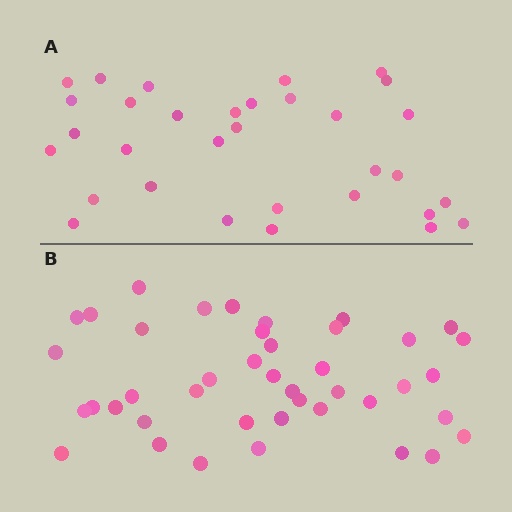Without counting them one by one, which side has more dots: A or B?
Region B (the bottom region) has more dots.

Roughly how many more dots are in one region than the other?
Region B has roughly 10 or so more dots than region A.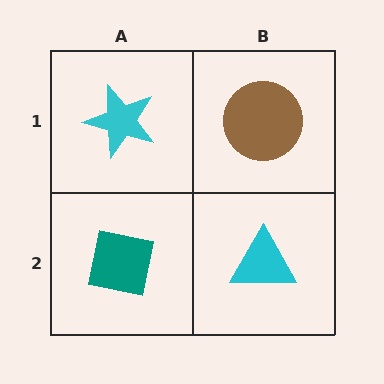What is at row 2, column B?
A cyan triangle.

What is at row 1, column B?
A brown circle.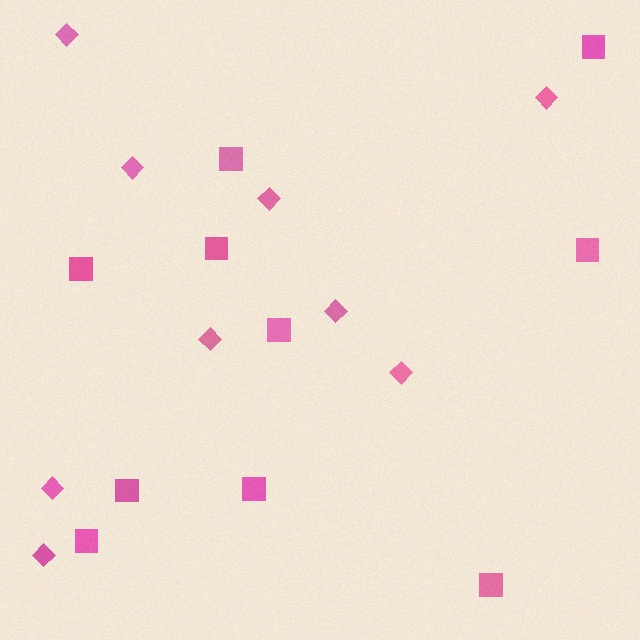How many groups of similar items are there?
There are 2 groups: one group of diamonds (9) and one group of squares (10).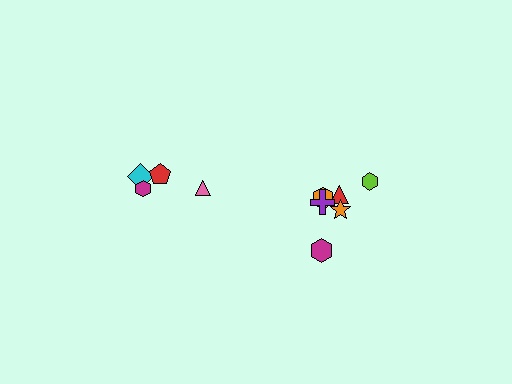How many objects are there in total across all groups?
There are 10 objects.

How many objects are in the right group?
There are 6 objects.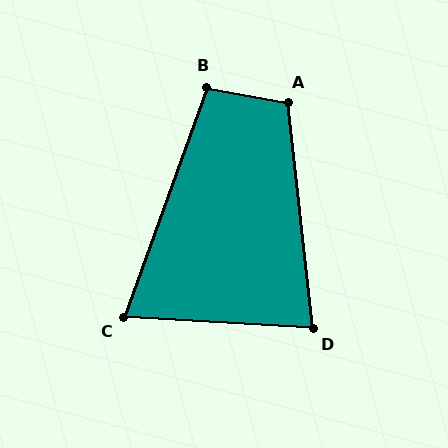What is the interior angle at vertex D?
Approximately 80 degrees (acute).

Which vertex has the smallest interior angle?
C, at approximately 74 degrees.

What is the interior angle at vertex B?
Approximately 100 degrees (obtuse).